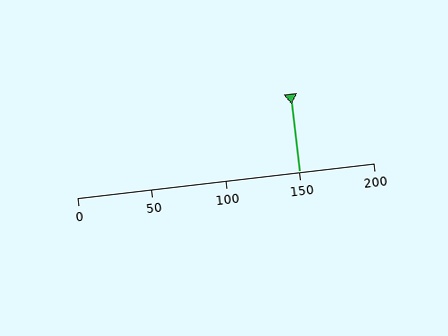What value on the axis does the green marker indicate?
The marker indicates approximately 150.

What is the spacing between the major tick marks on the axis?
The major ticks are spaced 50 apart.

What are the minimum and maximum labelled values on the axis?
The axis runs from 0 to 200.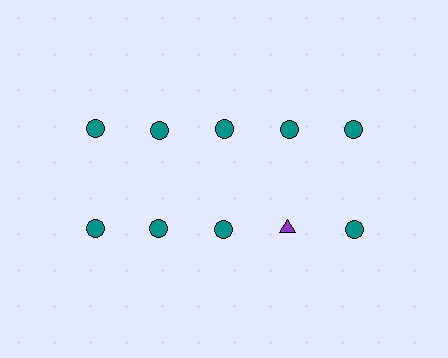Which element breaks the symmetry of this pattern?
The purple triangle in the second row, second from right column breaks the symmetry. All other shapes are teal circles.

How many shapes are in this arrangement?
There are 10 shapes arranged in a grid pattern.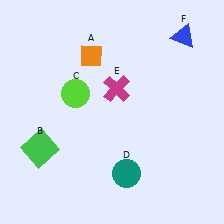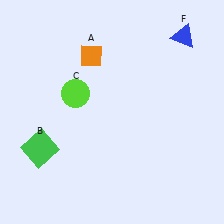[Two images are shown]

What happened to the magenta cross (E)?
The magenta cross (E) was removed in Image 2. It was in the top-right area of Image 1.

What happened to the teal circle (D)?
The teal circle (D) was removed in Image 2. It was in the bottom-right area of Image 1.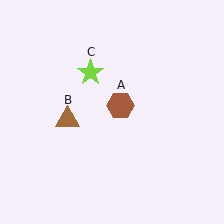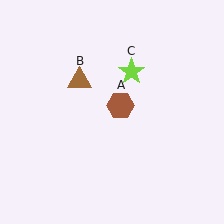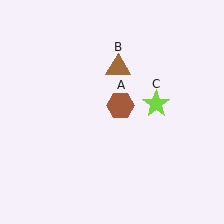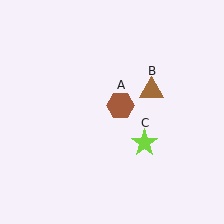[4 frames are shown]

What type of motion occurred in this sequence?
The brown triangle (object B), lime star (object C) rotated clockwise around the center of the scene.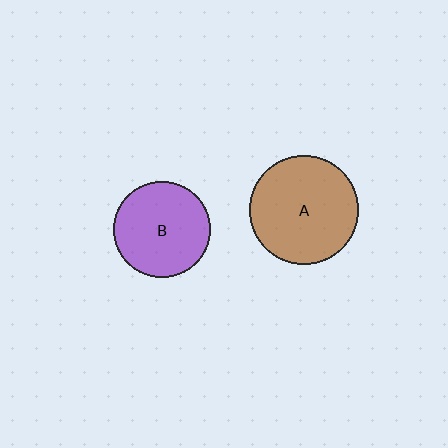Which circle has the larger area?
Circle A (brown).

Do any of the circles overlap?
No, none of the circles overlap.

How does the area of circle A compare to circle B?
Approximately 1.3 times.